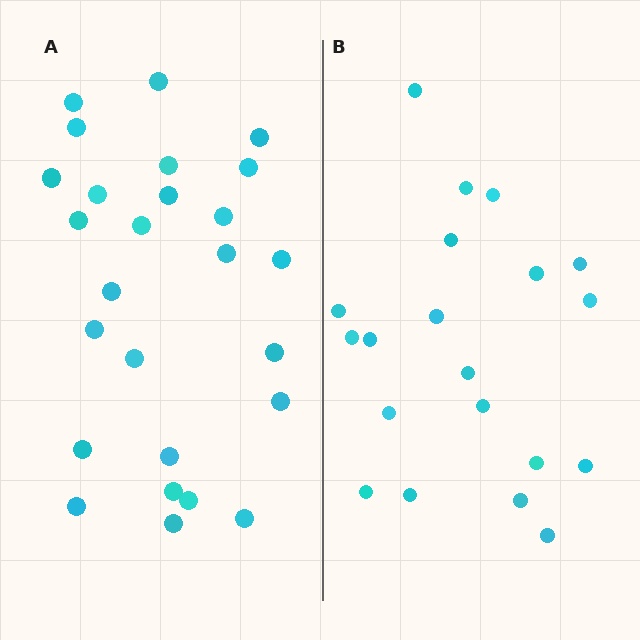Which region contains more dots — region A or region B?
Region A (the left region) has more dots.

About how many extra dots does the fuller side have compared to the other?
Region A has about 6 more dots than region B.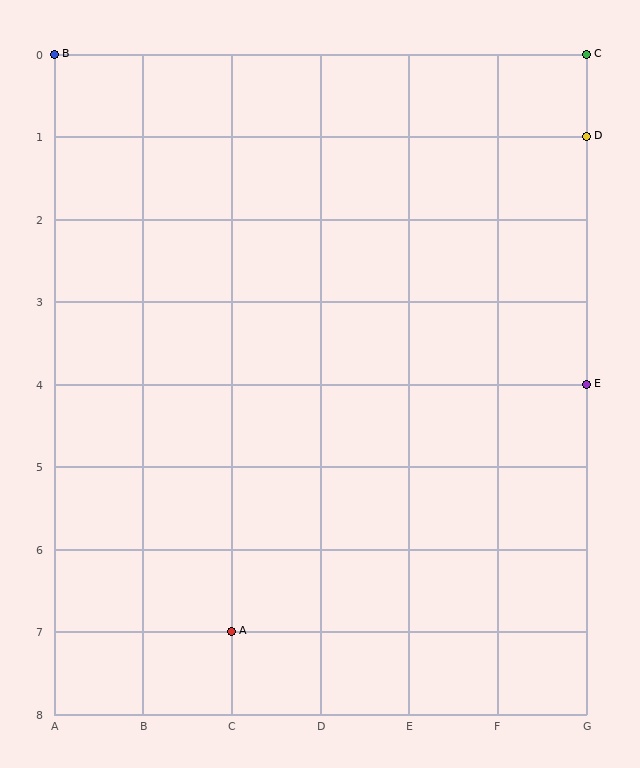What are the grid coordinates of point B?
Point B is at grid coordinates (A, 0).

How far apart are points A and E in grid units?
Points A and E are 4 columns and 3 rows apart (about 5.0 grid units diagonally).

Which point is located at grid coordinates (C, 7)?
Point A is at (C, 7).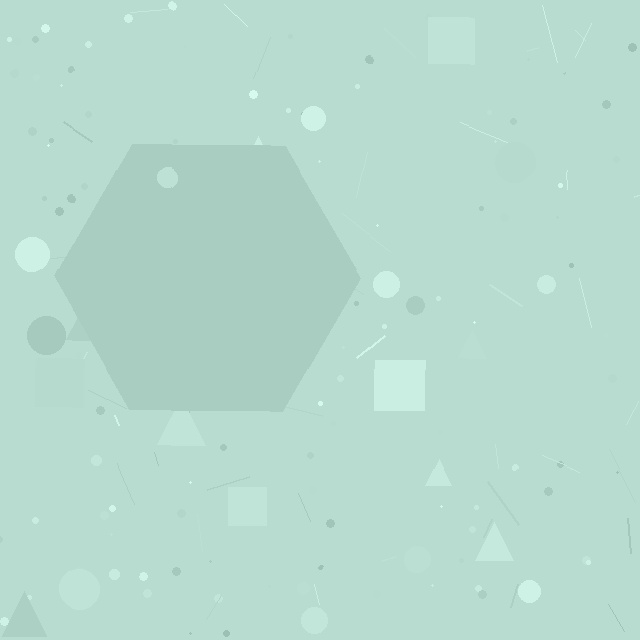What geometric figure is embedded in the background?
A hexagon is embedded in the background.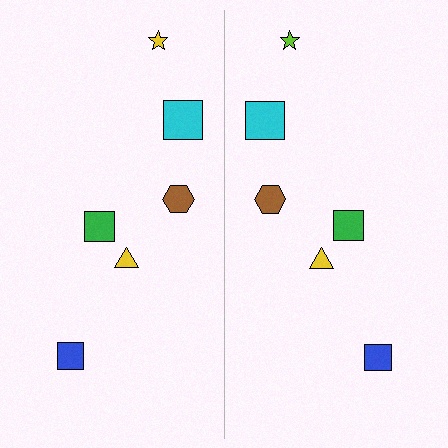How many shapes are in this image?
There are 12 shapes in this image.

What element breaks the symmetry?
The lime star on the right side breaks the symmetry — its mirror counterpart is yellow.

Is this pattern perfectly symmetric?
No, the pattern is not perfectly symmetric. The lime star on the right side breaks the symmetry — its mirror counterpart is yellow.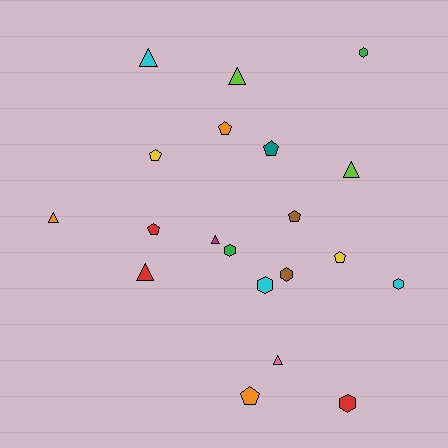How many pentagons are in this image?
There are 7 pentagons.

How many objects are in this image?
There are 20 objects.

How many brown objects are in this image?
There are 2 brown objects.